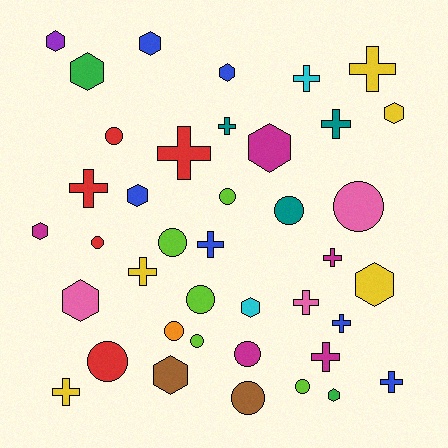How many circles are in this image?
There are 13 circles.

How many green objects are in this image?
There are 2 green objects.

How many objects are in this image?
There are 40 objects.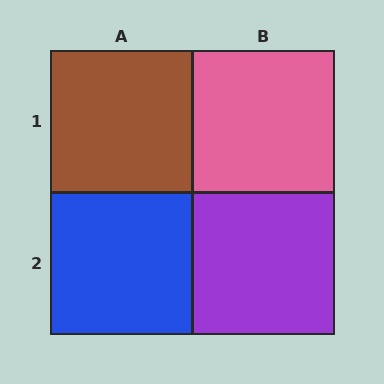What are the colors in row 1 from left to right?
Brown, pink.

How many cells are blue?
1 cell is blue.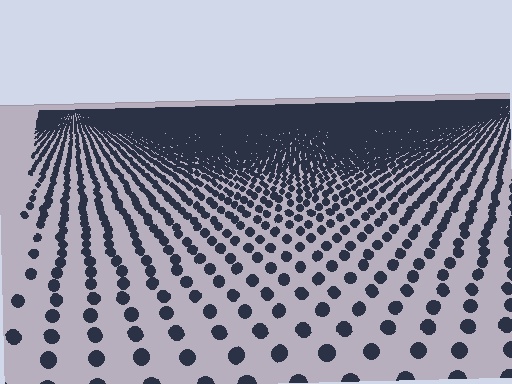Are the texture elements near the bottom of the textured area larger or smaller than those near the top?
Larger. Near the bottom, elements are closer to the viewer and appear at a bigger on-screen size.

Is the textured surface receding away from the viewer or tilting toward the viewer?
The surface is receding away from the viewer. Texture elements get smaller and denser toward the top.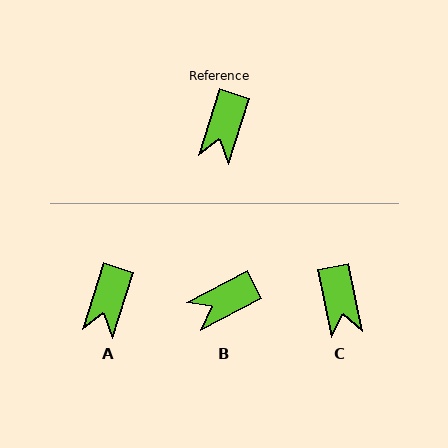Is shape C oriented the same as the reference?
No, it is off by about 29 degrees.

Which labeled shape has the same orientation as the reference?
A.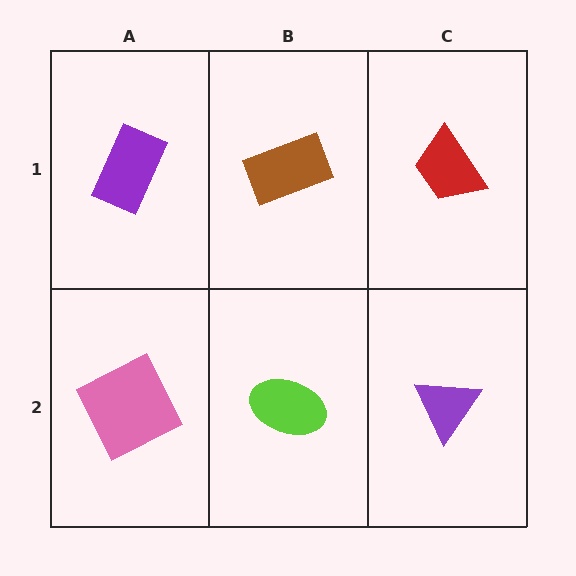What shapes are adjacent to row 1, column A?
A pink square (row 2, column A), a brown rectangle (row 1, column B).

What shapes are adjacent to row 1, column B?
A lime ellipse (row 2, column B), a purple rectangle (row 1, column A), a red trapezoid (row 1, column C).